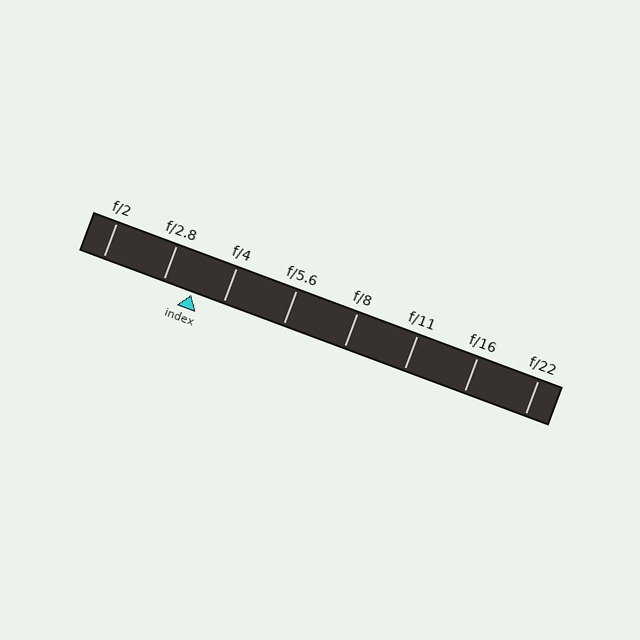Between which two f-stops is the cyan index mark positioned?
The index mark is between f/2.8 and f/4.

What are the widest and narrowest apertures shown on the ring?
The widest aperture shown is f/2 and the narrowest is f/22.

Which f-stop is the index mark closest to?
The index mark is closest to f/2.8.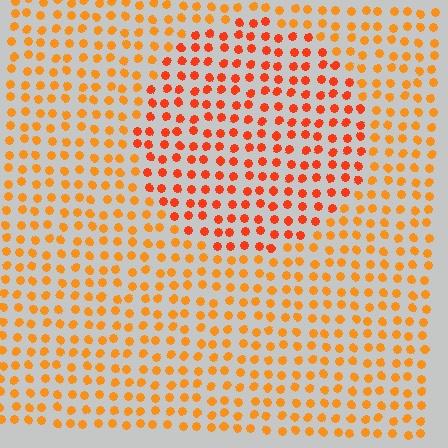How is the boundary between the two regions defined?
The boundary is defined purely by a slight shift in hue (about 24 degrees). Spacing, size, and orientation are identical on both sides.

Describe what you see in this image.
The image is filled with small orange elements in a uniform arrangement. A circle-shaped region is visible where the elements are tinted to a slightly different hue, forming a subtle color boundary.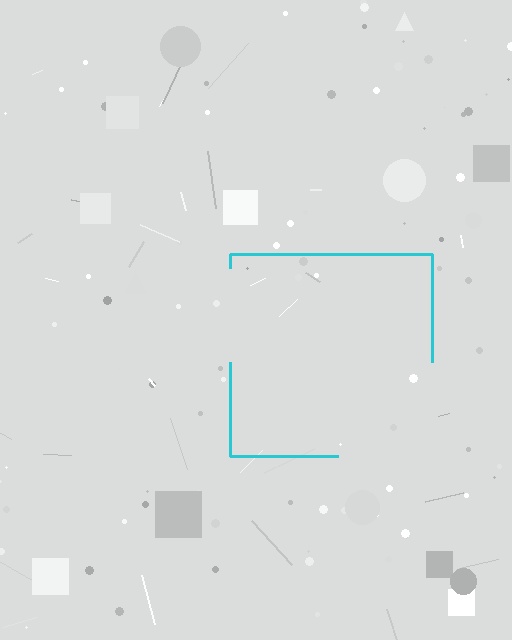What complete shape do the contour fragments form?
The contour fragments form a square.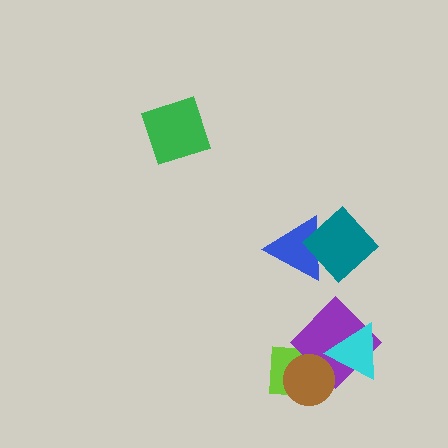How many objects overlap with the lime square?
2 objects overlap with the lime square.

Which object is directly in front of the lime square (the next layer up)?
The purple diamond is directly in front of the lime square.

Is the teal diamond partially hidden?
No, no other shape covers it.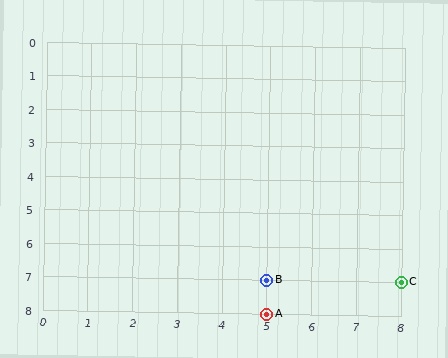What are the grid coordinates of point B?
Point B is at grid coordinates (5, 7).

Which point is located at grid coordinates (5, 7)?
Point B is at (5, 7).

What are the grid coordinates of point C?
Point C is at grid coordinates (8, 7).